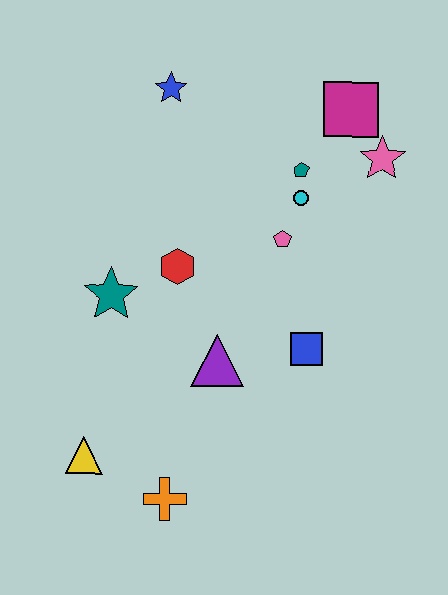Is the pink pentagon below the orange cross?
No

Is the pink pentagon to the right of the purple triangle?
Yes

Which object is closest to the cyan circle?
The teal pentagon is closest to the cyan circle.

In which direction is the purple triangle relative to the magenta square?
The purple triangle is below the magenta square.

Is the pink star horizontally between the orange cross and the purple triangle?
No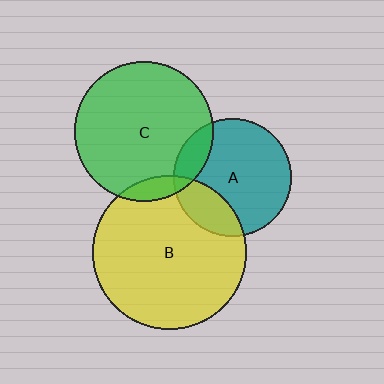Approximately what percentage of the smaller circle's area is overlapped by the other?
Approximately 15%.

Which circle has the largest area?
Circle B (yellow).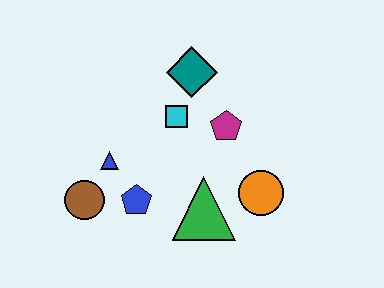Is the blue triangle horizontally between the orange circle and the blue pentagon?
No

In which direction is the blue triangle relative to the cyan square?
The blue triangle is to the left of the cyan square.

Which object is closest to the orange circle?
The green triangle is closest to the orange circle.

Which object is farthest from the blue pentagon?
The teal diamond is farthest from the blue pentagon.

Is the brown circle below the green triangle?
No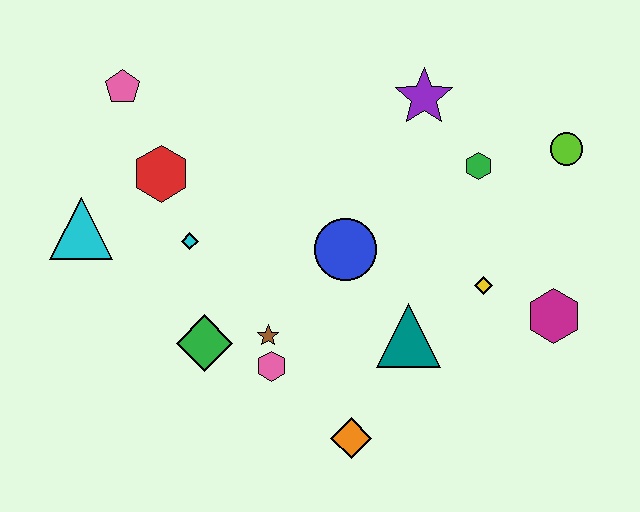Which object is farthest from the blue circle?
The pink pentagon is farthest from the blue circle.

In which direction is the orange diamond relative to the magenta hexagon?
The orange diamond is to the left of the magenta hexagon.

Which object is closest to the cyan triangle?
The red hexagon is closest to the cyan triangle.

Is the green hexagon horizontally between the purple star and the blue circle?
No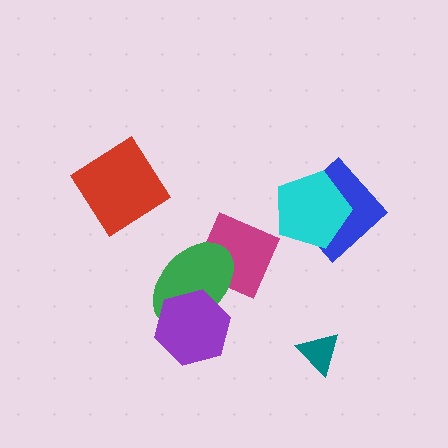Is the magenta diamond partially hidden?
Yes, it is partially covered by another shape.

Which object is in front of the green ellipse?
The purple hexagon is in front of the green ellipse.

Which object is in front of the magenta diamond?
The green ellipse is in front of the magenta diamond.